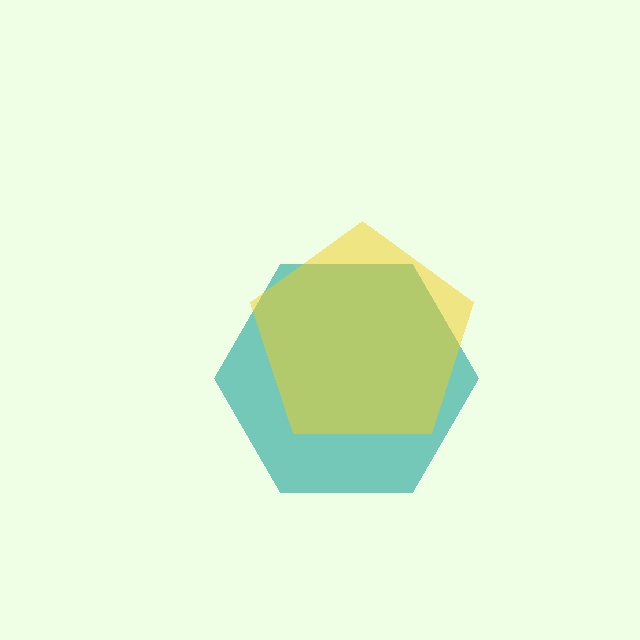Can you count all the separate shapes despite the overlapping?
Yes, there are 2 separate shapes.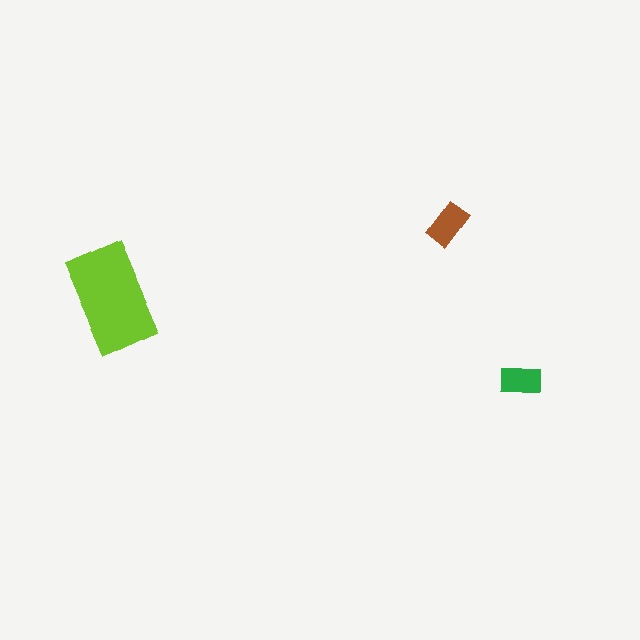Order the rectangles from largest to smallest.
the lime one, the brown one, the green one.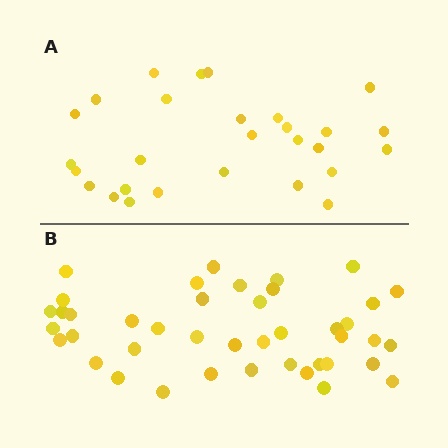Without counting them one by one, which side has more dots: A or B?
Region B (the bottom region) has more dots.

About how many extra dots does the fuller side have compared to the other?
Region B has approximately 15 more dots than region A.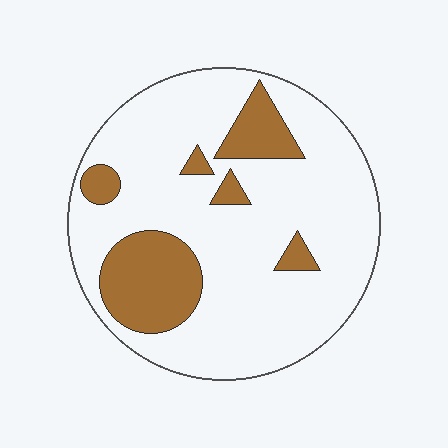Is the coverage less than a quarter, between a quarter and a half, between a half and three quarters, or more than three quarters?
Less than a quarter.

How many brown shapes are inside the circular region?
6.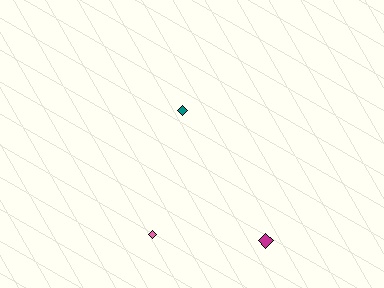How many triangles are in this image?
There are no triangles.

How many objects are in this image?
There are 3 objects.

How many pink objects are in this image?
There is 1 pink object.